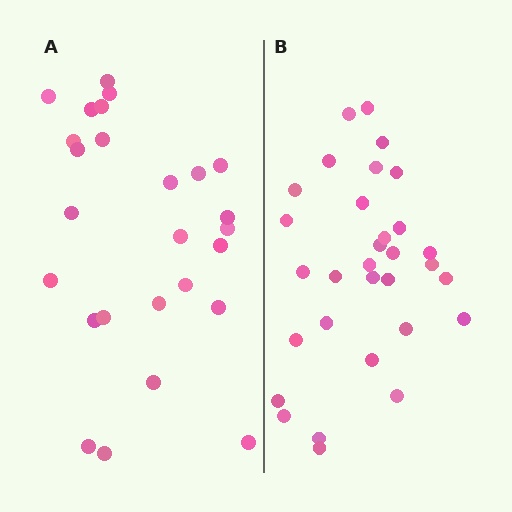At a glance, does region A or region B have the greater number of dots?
Region B (the right region) has more dots.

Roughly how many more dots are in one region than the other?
Region B has about 5 more dots than region A.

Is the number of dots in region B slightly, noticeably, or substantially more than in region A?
Region B has only slightly more — the two regions are fairly close. The ratio is roughly 1.2 to 1.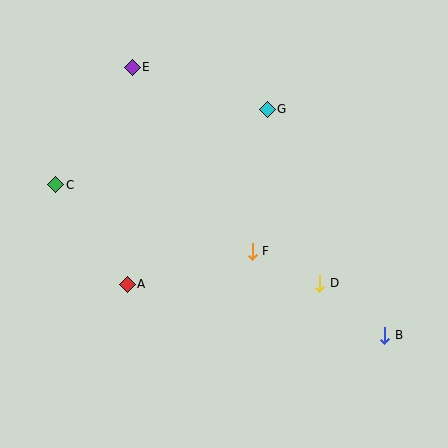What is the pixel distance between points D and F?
The distance between D and F is 74 pixels.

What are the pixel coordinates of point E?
Point E is at (132, 67).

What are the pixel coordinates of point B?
Point B is at (385, 335).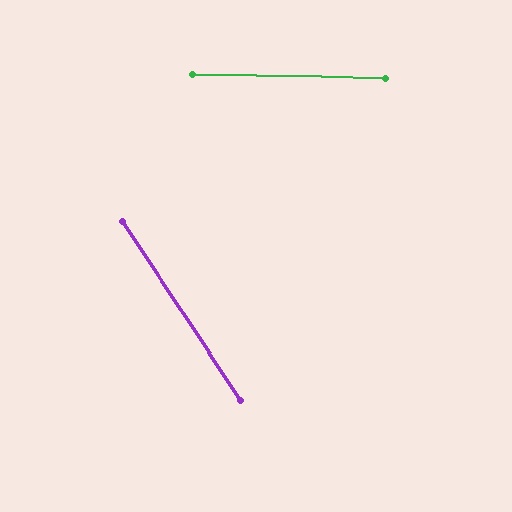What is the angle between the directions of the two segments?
Approximately 55 degrees.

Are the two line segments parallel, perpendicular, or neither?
Neither parallel nor perpendicular — they differ by about 55°.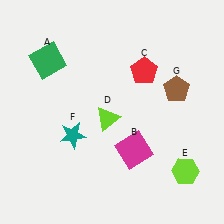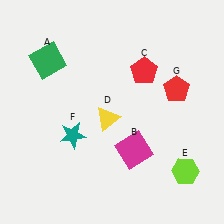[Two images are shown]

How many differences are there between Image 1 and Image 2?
There are 2 differences between the two images.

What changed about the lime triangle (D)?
In Image 1, D is lime. In Image 2, it changed to yellow.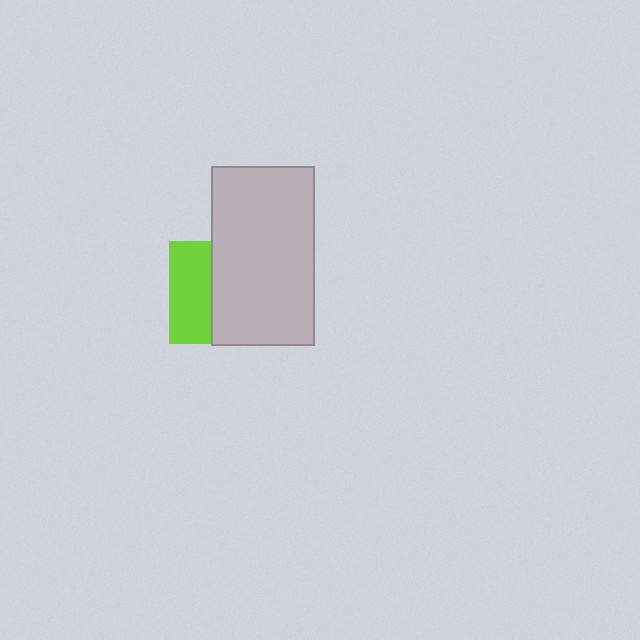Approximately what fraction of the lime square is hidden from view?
Roughly 60% of the lime square is hidden behind the light gray rectangle.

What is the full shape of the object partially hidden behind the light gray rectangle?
The partially hidden object is a lime square.